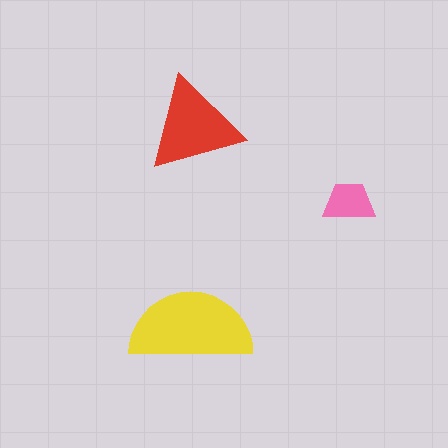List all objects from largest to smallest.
The yellow semicircle, the red triangle, the pink trapezoid.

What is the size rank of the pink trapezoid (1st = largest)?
3rd.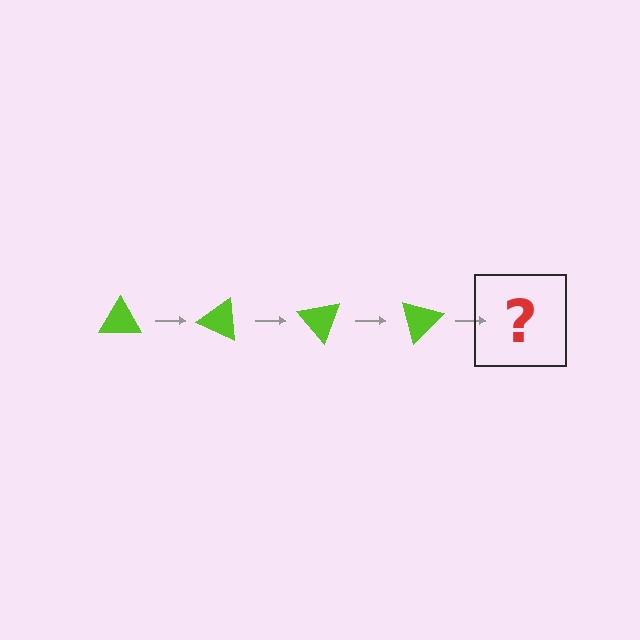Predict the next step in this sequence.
The next step is a lime triangle rotated 100 degrees.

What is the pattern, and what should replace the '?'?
The pattern is that the triangle rotates 25 degrees each step. The '?' should be a lime triangle rotated 100 degrees.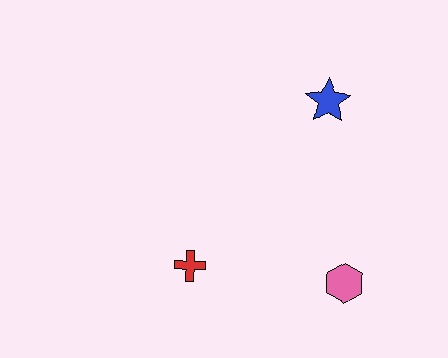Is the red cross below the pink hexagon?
No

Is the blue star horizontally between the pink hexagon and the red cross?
Yes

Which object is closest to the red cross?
The pink hexagon is closest to the red cross.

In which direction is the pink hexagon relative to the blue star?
The pink hexagon is below the blue star.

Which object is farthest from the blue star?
The red cross is farthest from the blue star.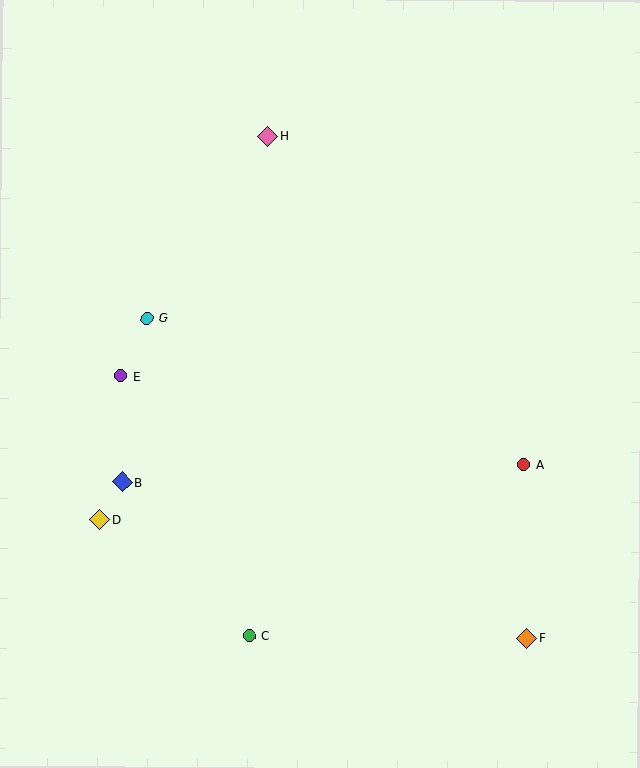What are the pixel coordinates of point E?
Point E is at (121, 376).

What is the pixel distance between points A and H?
The distance between A and H is 417 pixels.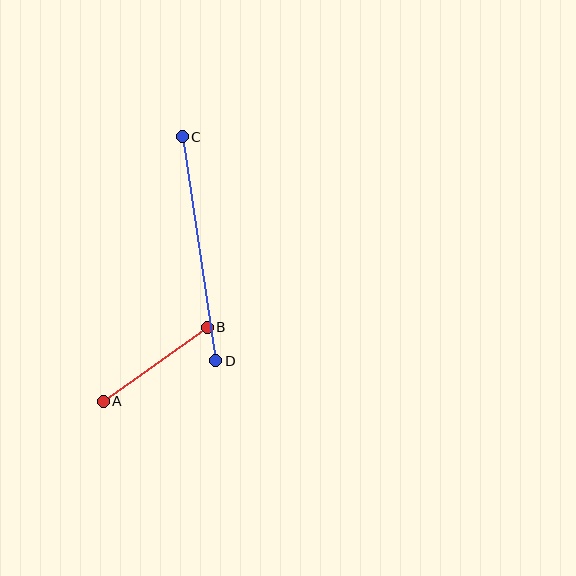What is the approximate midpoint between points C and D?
The midpoint is at approximately (199, 249) pixels.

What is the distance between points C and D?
The distance is approximately 226 pixels.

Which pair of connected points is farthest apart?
Points C and D are farthest apart.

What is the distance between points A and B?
The distance is approximately 128 pixels.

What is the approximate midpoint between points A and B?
The midpoint is at approximately (155, 364) pixels.